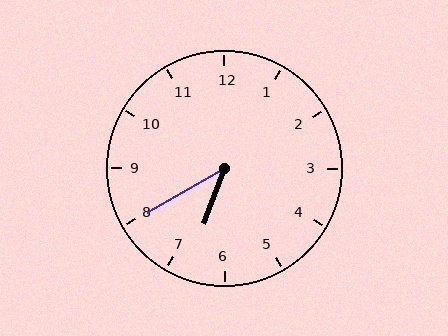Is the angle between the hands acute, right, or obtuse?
It is acute.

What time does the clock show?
6:40.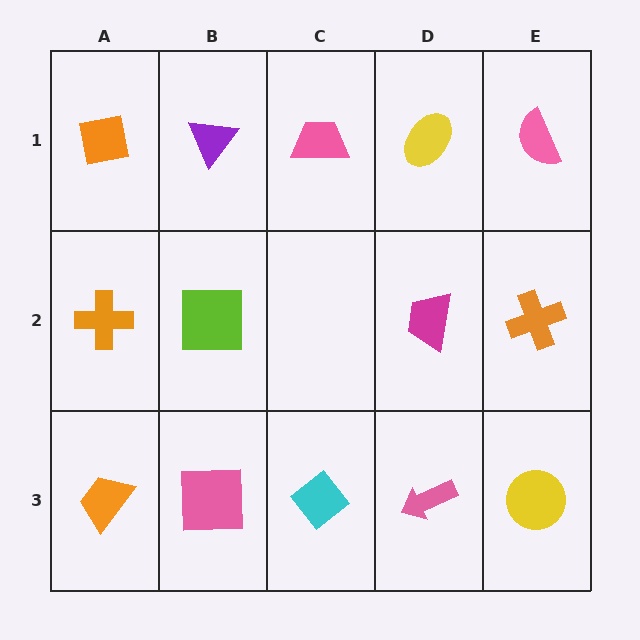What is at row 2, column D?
A magenta trapezoid.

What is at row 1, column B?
A purple triangle.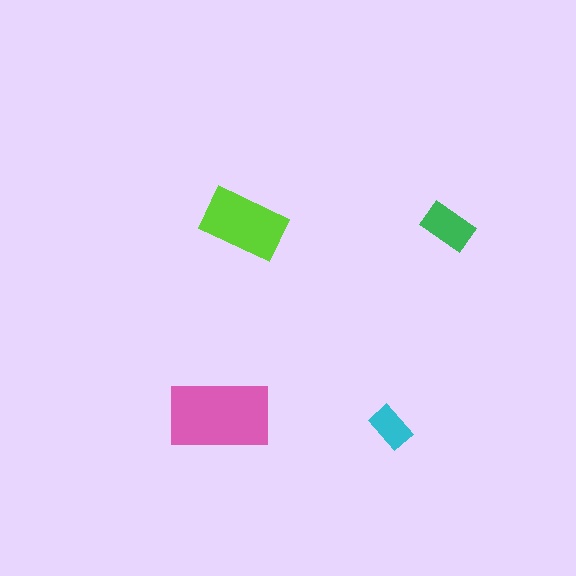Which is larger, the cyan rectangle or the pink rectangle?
The pink one.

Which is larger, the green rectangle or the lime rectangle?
The lime one.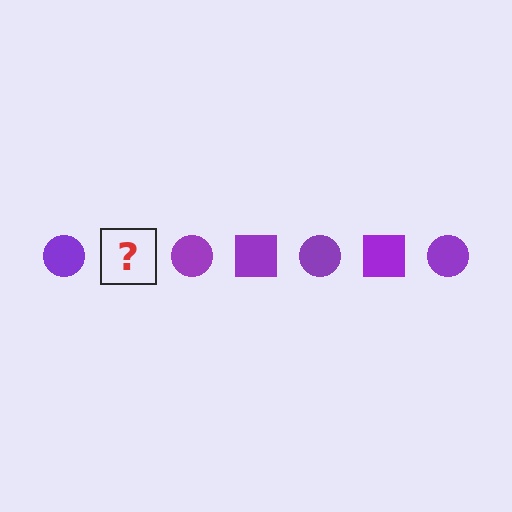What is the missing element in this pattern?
The missing element is a purple square.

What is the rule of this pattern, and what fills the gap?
The rule is that the pattern cycles through circle, square shapes in purple. The gap should be filled with a purple square.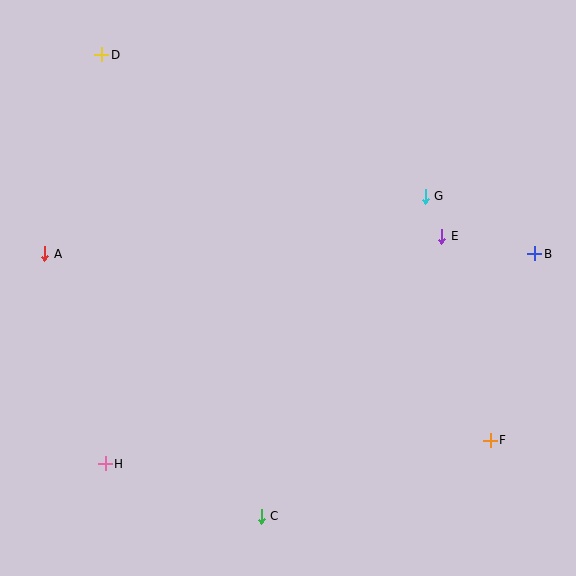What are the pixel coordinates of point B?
Point B is at (535, 254).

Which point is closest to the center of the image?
Point E at (442, 236) is closest to the center.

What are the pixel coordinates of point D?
Point D is at (102, 55).